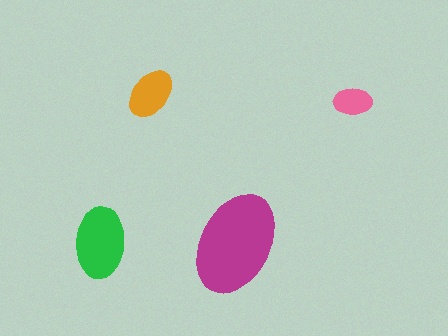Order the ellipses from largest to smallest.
the magenta one, the green one, the orange one, the pink one.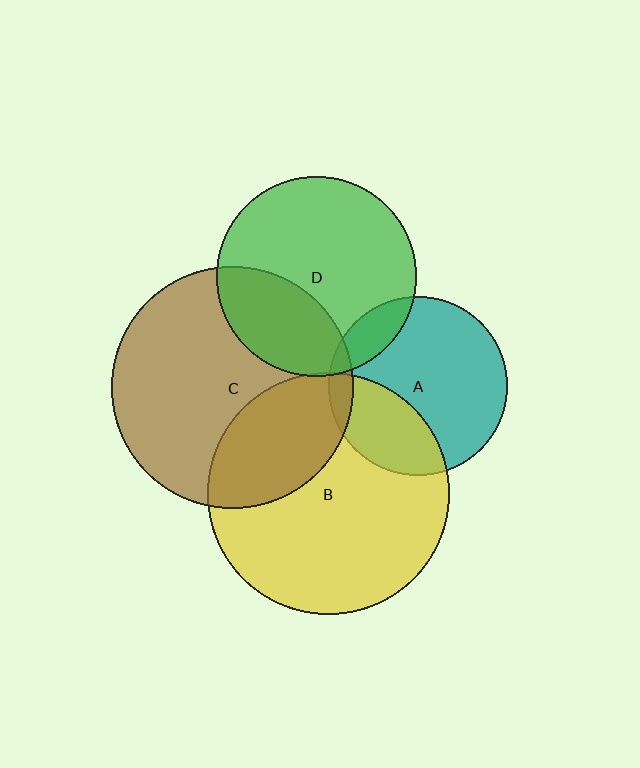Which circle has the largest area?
Circle C (brown).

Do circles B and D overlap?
Yes.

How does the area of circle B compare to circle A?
Approximately 1.8 times.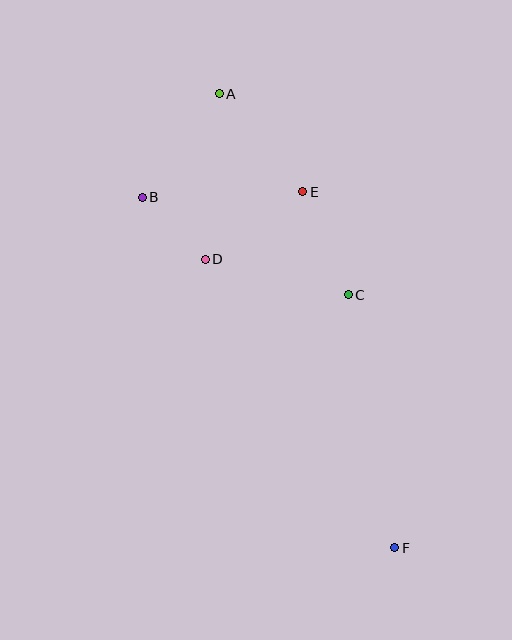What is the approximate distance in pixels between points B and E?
The distance between B and E is approximately 161 pixels.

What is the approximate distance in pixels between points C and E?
The distance between C and E is approximately 113 pixels.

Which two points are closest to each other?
Points B and D are closest to each other.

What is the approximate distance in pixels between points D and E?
The distance between D and E is approximately 118 pixels.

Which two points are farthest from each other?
Points A and F are farthest from each other.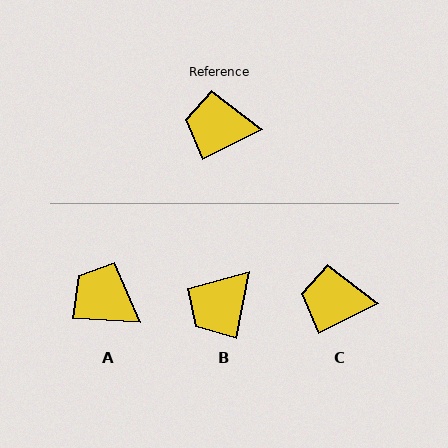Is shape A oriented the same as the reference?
No, it is off by about 30 degrees.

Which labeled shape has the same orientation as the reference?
C.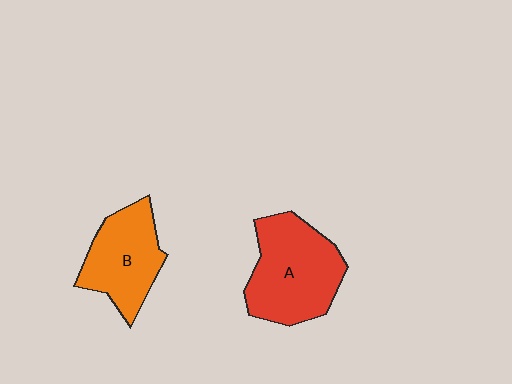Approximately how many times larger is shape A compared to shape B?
Approximately 1.3 times.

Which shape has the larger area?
Shape A (red).